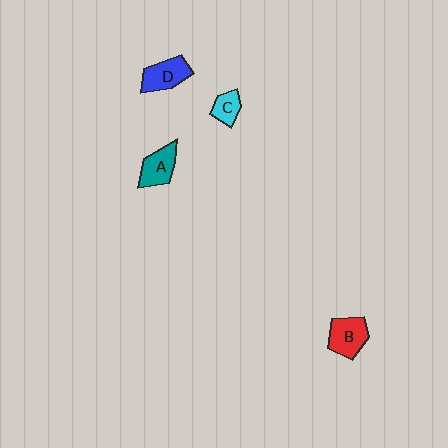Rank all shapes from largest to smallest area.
From largest to smallest: B (red), D (blue), A (teal), C (cyan).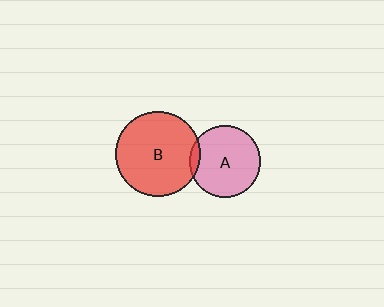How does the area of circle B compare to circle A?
Approximately 1.4 times.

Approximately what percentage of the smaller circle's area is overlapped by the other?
Approximately 5%.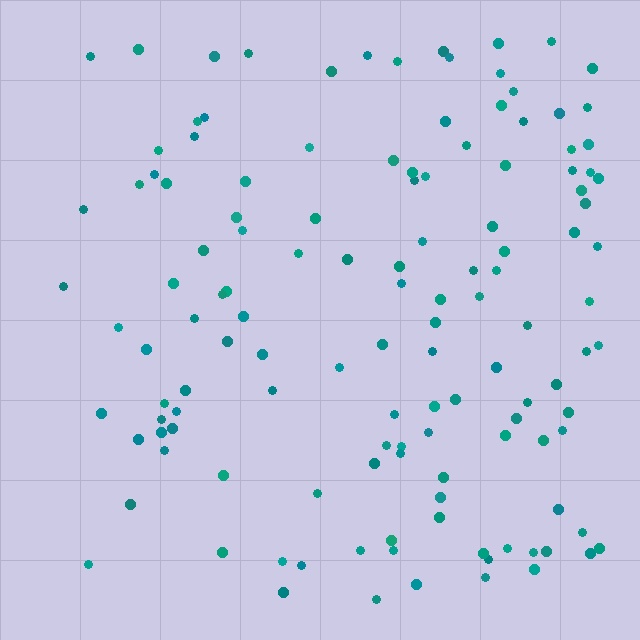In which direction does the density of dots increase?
From left to right, with the right side densest.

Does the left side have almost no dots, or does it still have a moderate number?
Still a moderate number, just noticeably fewer than the right.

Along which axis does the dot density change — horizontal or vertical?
Horizontal.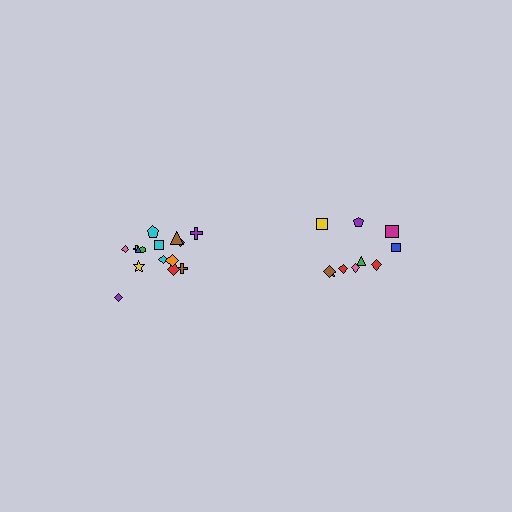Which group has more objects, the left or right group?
The left group.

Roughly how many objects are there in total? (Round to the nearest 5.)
Roughly 25 objects in total.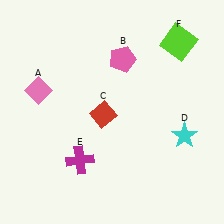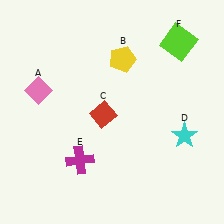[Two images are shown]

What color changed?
The pentagon (B) changed from pink in Image 1 to yellow in Image 2.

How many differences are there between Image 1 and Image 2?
There is 1 difference between the two images.